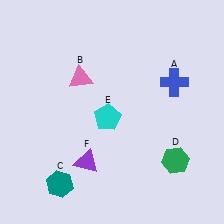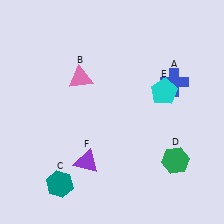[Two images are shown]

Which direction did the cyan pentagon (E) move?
The cyan pentagon (E) moved right.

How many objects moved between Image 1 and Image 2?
1 object moved between the two images.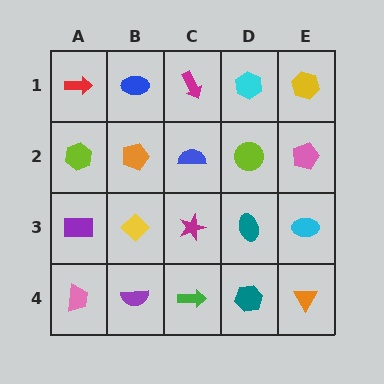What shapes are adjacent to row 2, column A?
A red arrow (row 1, column A), a purple rectangle (row 3, column A), an orange pentagon (row 2, column B).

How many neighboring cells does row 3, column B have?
4.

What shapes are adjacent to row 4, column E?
A cyan ellipse (row 3, column E), a teal hexagon (row 4, column D).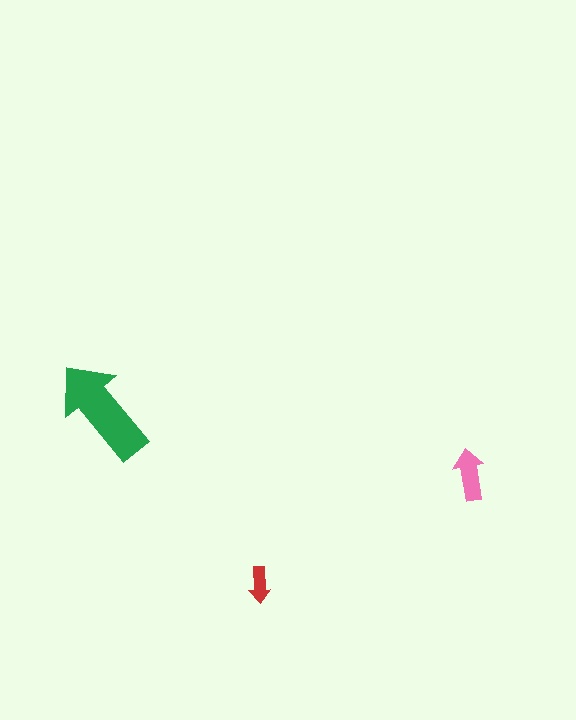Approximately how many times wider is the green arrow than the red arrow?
About 3 times wider.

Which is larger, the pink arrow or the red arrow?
The pink one.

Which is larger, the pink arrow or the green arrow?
The green one.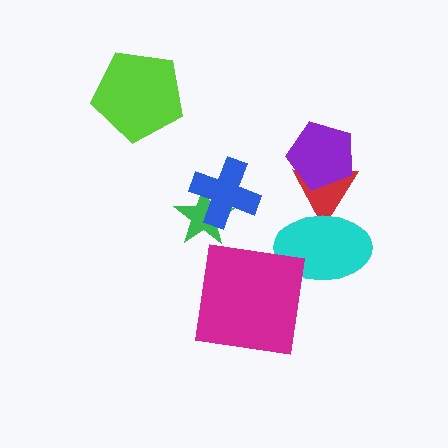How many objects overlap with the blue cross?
1 object overlaps with the blue cross.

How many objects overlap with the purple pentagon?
1 object overlaps with the purple pentagon.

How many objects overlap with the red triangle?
2 objects overlap with the red triangle.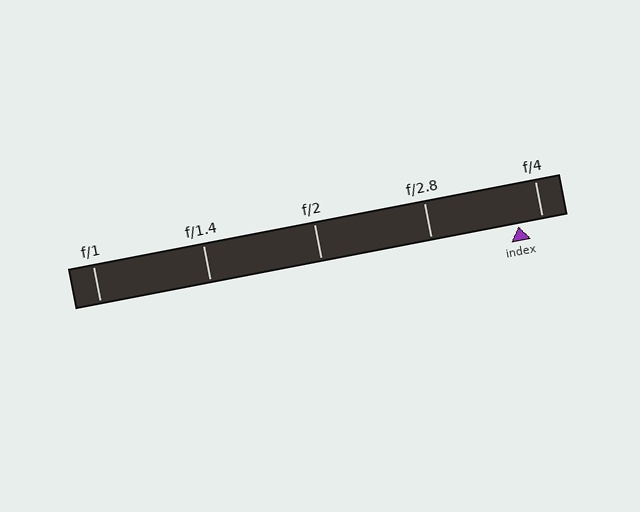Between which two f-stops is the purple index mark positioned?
The index mark is between f/2.8 and f/4.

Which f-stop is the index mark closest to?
The index mark is closest to f/4.